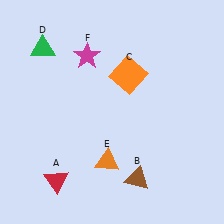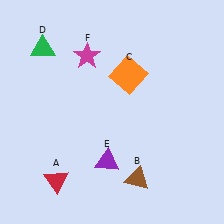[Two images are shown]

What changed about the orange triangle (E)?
In Image 1, E is orange. In Image 2, it changed to purple.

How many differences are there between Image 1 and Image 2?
There is 1 difference between the two images.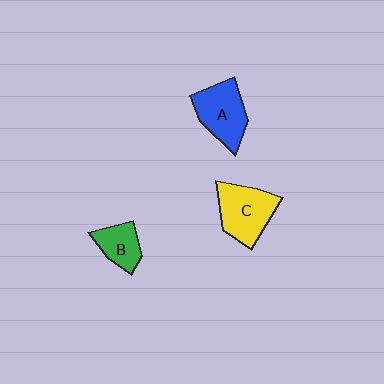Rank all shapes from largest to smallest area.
From largest to smallest: C (yellow), A (blue), B (green).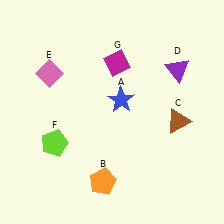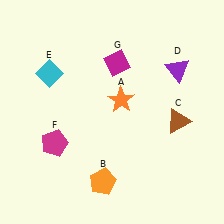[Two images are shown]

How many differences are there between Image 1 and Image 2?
There are 3 differences between the two images.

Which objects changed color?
A changed from blue to orange. E changed from pink to cyan. F changed from lime to magenta.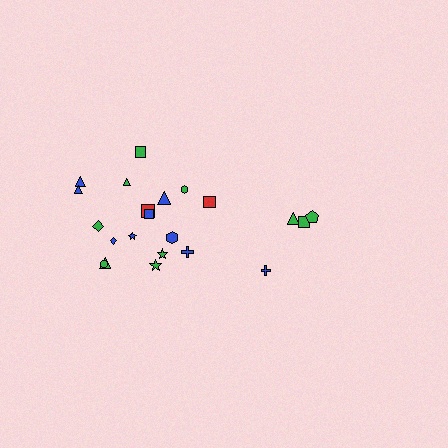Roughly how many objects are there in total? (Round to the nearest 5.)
Roughly 20 objects in total.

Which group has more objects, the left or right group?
The left group.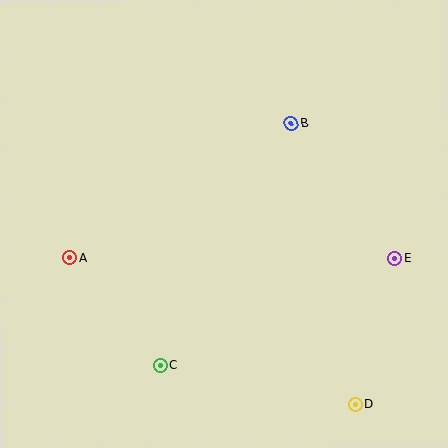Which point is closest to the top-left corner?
Point A is closest to the top-left corner.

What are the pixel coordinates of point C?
Point C is at (160, 366).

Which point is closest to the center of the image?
Point B at (291, 123) is closest to the center.